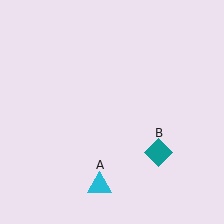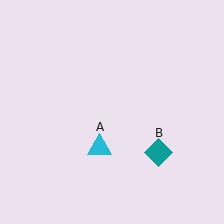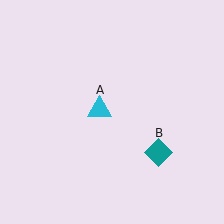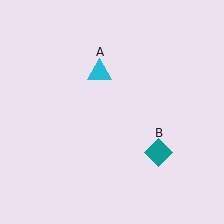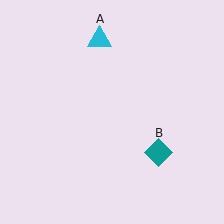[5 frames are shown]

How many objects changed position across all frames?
1 object changed position: cyan triangle (object A).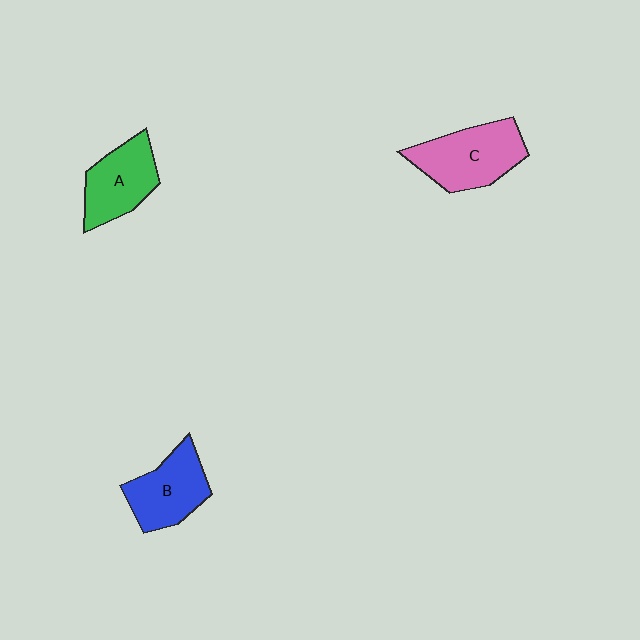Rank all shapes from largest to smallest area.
From largest to smallest: C (pink), B (blue), A (green).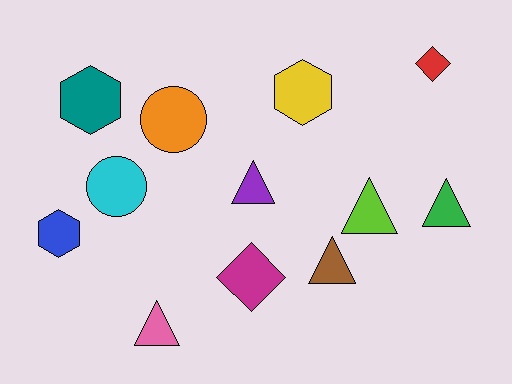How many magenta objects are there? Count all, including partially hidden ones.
There is 1 magenta object.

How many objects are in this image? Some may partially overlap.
There are 12 objects.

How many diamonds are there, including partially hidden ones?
There are 2 diamonds.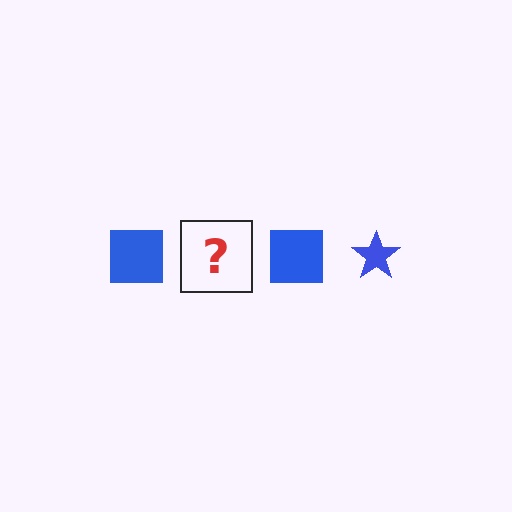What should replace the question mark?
The question mark should be replaced with a blue star.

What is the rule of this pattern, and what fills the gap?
The rule is that the pattern cycles through square, star shapes in blue. The gap should be filled with a blue star.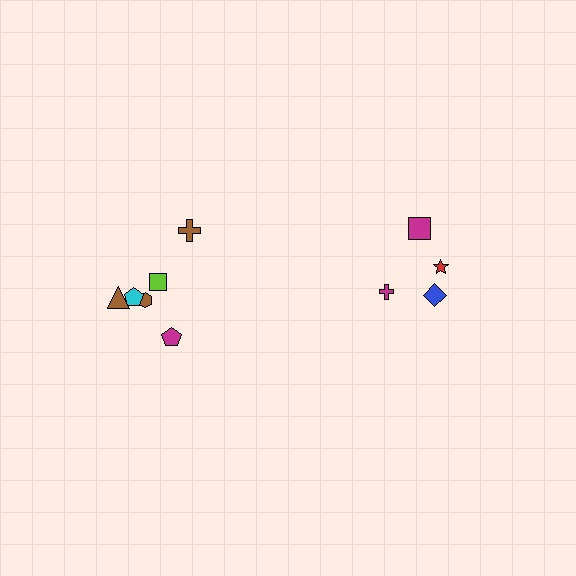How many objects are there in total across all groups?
There are 10 objects.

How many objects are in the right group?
There are 4 objects.